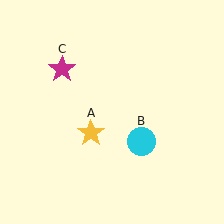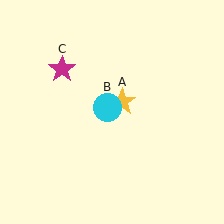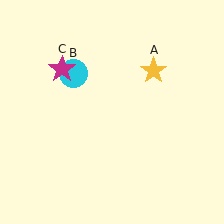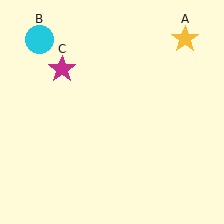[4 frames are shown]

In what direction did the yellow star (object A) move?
The yellow star (object A) moved up and to the right.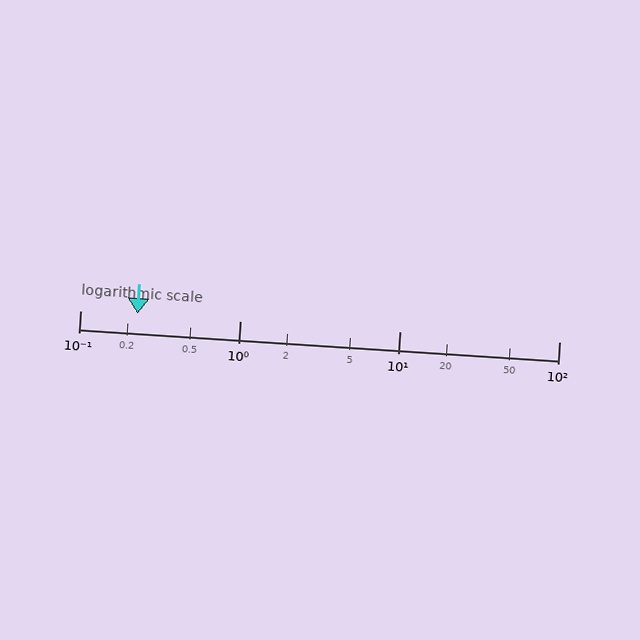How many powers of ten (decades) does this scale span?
The scale spans 3 decades, from 0.1 to 100.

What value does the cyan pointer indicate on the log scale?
The pointer indicates approximately 0.23.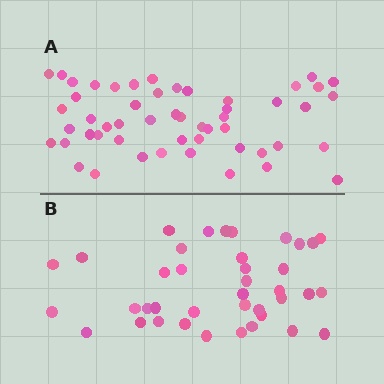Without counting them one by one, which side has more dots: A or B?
Region A (the top region) has more dots.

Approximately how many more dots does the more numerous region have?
Region A has approximately 15 more dots than region B.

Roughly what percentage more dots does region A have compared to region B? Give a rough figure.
About 35% more.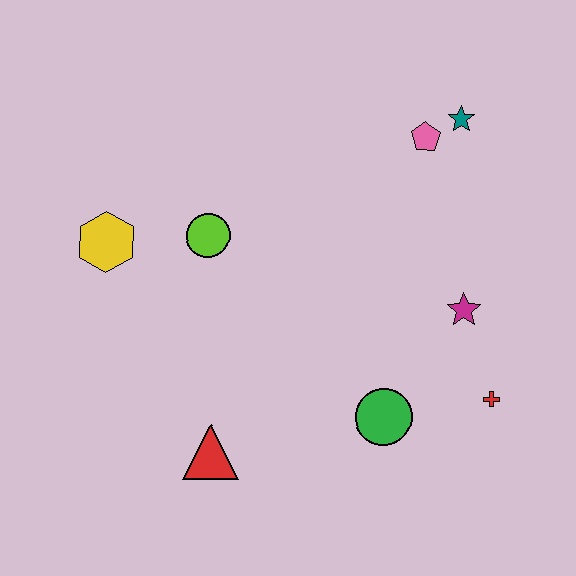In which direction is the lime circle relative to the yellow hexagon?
The lime circle is to the right of the yellow hexagon.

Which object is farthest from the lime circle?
The red cross is farthest from the lime circle.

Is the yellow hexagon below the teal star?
Yes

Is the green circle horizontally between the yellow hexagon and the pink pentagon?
Yes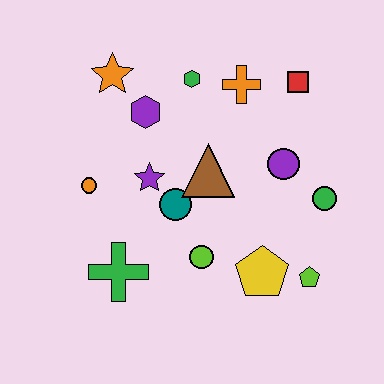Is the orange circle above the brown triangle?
No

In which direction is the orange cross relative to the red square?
The orange cross is to the left of the red square.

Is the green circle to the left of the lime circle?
No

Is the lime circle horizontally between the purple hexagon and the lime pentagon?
Yes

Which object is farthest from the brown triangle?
The lime pentagon is farthest from the brown triangle.